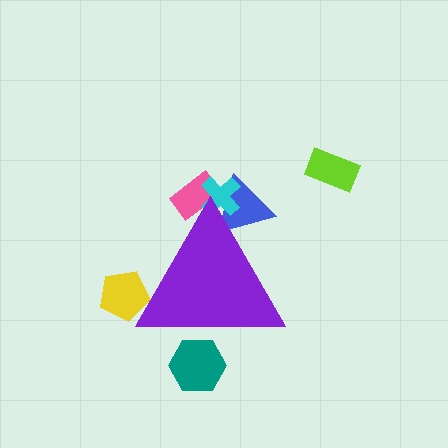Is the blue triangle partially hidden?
Yes, the blue triangle is partially hidden behind the purple triangle.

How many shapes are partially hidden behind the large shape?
5 shapes are partially hidden.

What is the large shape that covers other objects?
A purple triangle.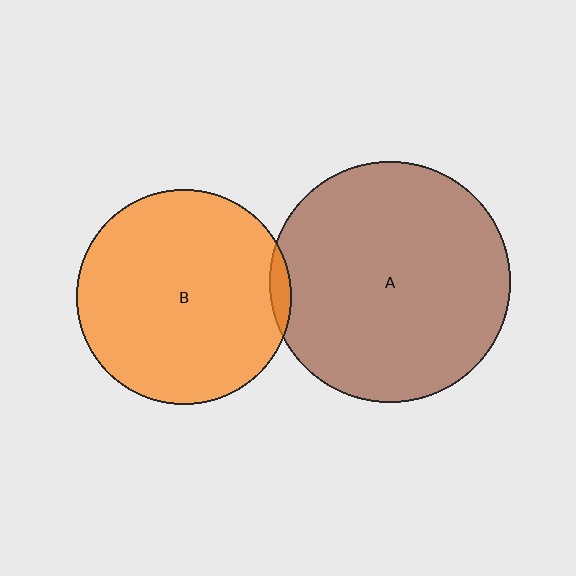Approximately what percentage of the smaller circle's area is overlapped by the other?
Approximately 5%.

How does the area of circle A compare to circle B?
Approximately 1.3 times.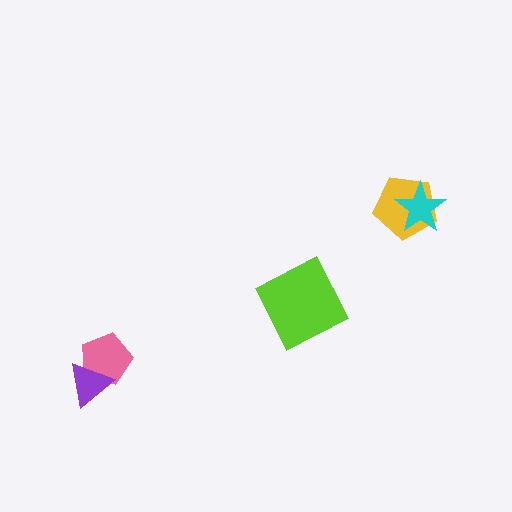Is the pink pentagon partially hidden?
Yes, it is partially covered by another shape.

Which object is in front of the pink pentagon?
The purple triangle is in front of the pink pentagon.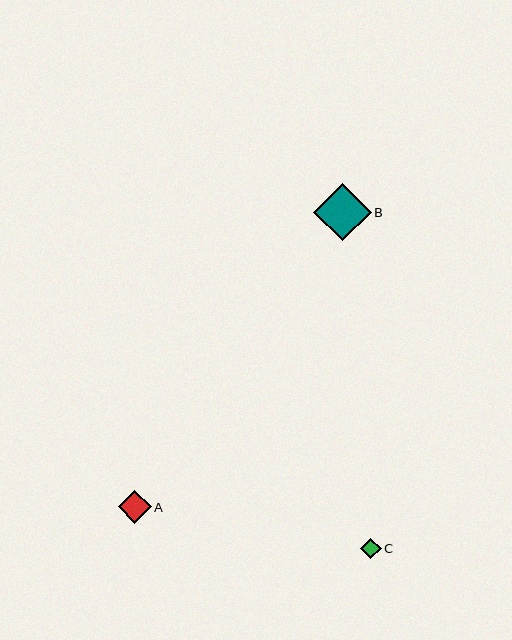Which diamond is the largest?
Diamond B is the largest with a size of approximately 58 pixels.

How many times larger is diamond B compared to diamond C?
Diamond B is approximately 2.8 times the size of diamond C.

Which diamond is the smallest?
Diamond C is the smallest with a size of approximately 20 pixels.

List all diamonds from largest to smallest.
From largest to smallest: B, A, C.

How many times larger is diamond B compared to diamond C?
Diamond B is approximately 2.8 times the size of diamond C.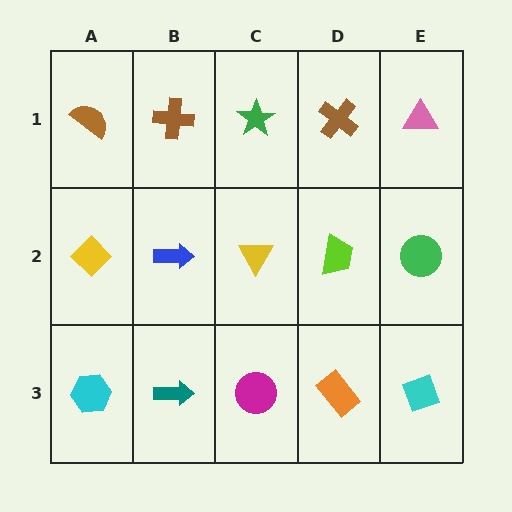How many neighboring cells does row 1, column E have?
2.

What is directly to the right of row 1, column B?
A green star.